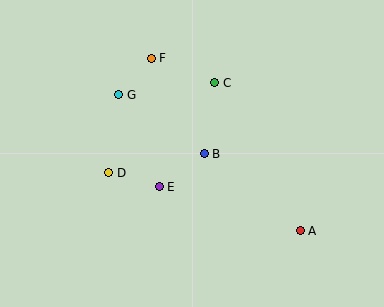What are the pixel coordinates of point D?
Point D is at (109, 173).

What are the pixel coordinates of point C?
Point C is at (215, 83).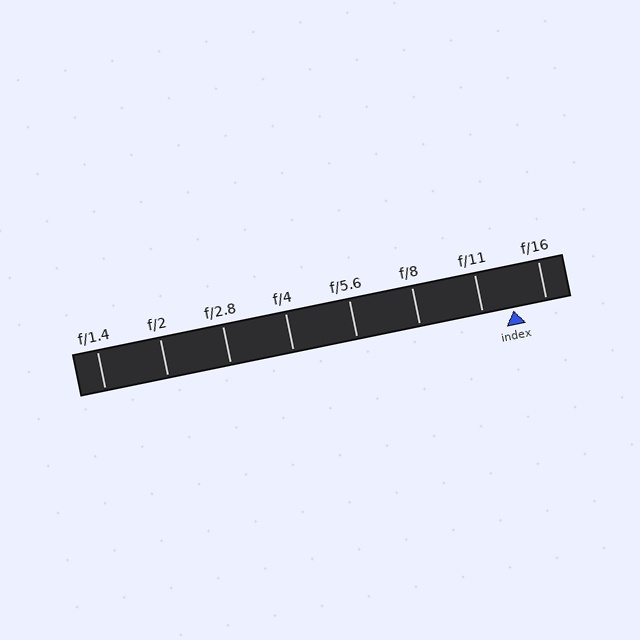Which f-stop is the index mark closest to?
The index mark is closest to f/11.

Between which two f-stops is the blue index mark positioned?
The index mark is between f/11 and f/16.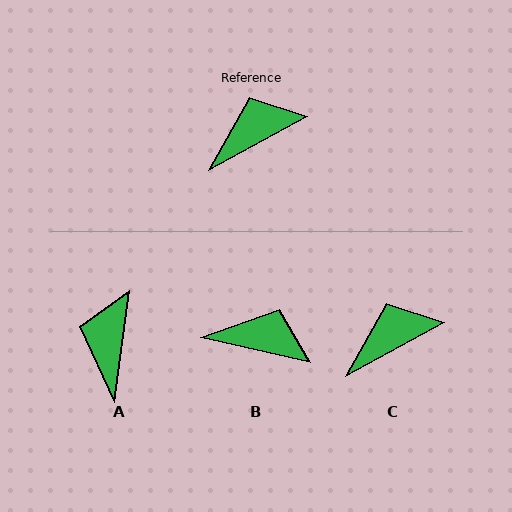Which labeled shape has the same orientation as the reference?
C.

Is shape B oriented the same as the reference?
No, it is off by about 41 degrees.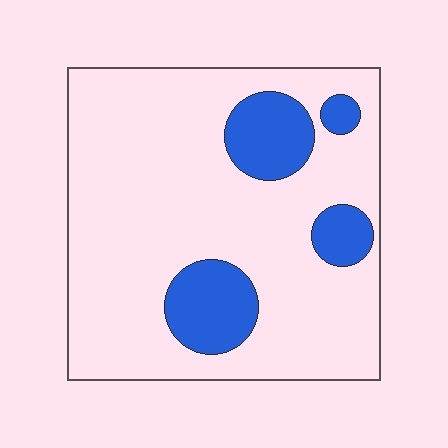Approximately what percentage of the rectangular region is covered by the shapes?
Approximately 20%.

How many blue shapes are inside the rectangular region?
4.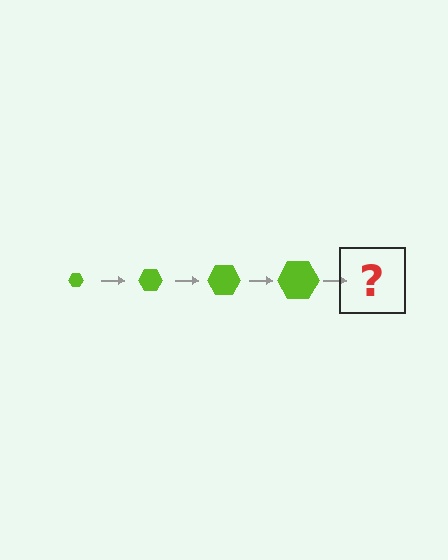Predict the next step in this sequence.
The next step is a lime hexagon, larger than the previous one.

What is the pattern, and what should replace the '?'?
The pattern is that the hexagon gets progressively larger each step. The '?' should be a lime hexagon, larger than the previous one.